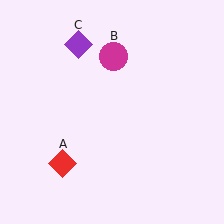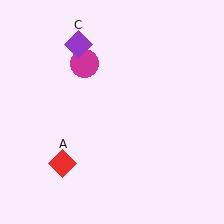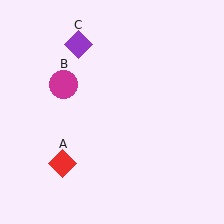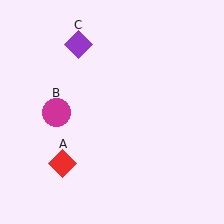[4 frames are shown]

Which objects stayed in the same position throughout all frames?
Red diamond (object A) and purple diamond (object C) remained stationary.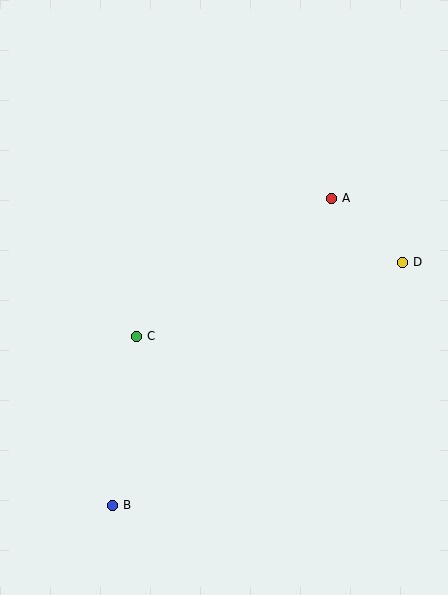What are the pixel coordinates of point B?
Point B is at (113, 505).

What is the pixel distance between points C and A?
The distance between C and A is 238 pixels.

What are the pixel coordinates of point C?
Point C is at (137, 336).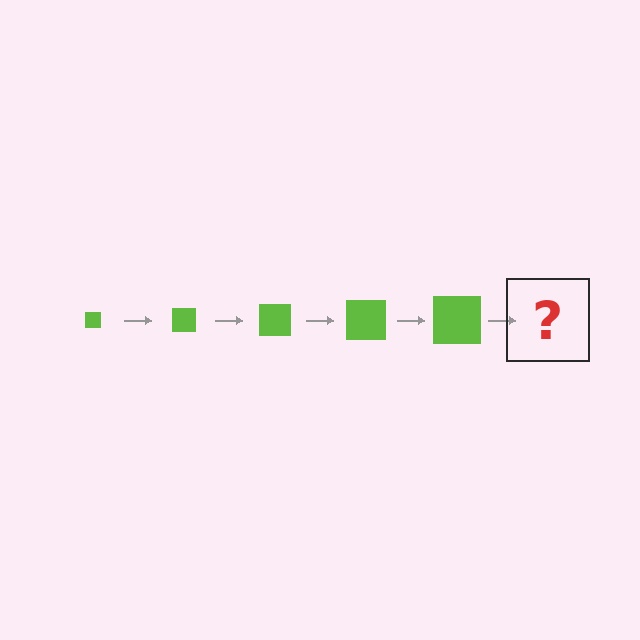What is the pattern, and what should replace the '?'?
The pattern is that the square gets progressively larger each step. The '?' should be a lime square, larger than the previous one.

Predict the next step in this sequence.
The next step is a lime square, larger than the previous one.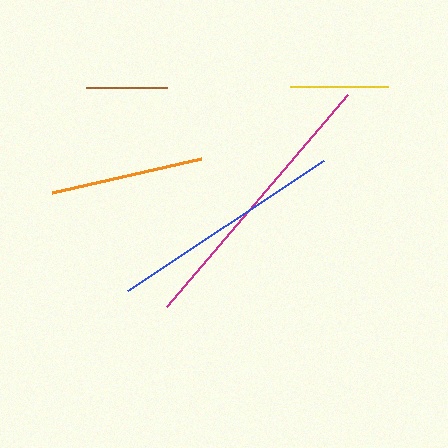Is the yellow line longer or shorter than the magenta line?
The magenta line is longer than the yellow line.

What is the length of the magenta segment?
The magenta segment is approximately 278 pixels long.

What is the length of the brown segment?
The brown segment is approximately 81 pixels long.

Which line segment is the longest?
The magenta line is the longest at approximately 278 pixels.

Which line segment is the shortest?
The brown line is the shortest at approximately 81 pixels.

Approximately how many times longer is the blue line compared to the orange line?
The blue line is approximately 1.5 times the length of the orange line.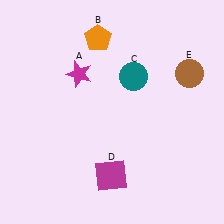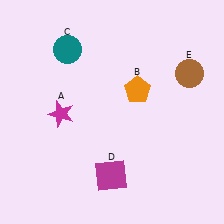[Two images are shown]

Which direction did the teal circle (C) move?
The teal circle (C) moved left.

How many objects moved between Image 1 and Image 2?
3 objects moved between the two images.